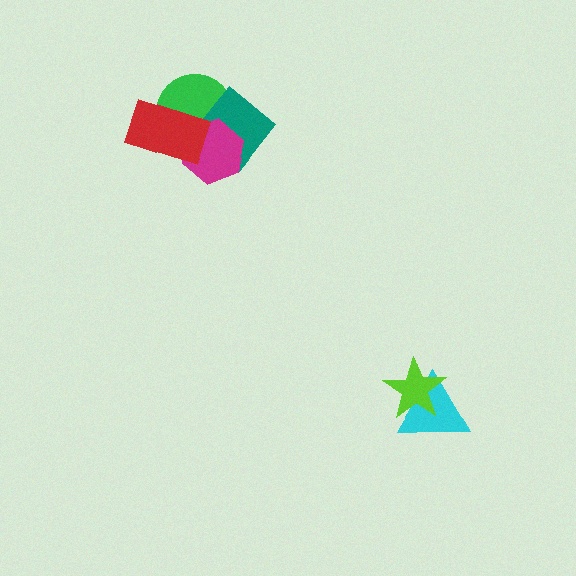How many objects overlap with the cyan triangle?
1 object overlaps with the cyan triangle.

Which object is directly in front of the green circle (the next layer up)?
The teal diamond is directly in front of the green circle.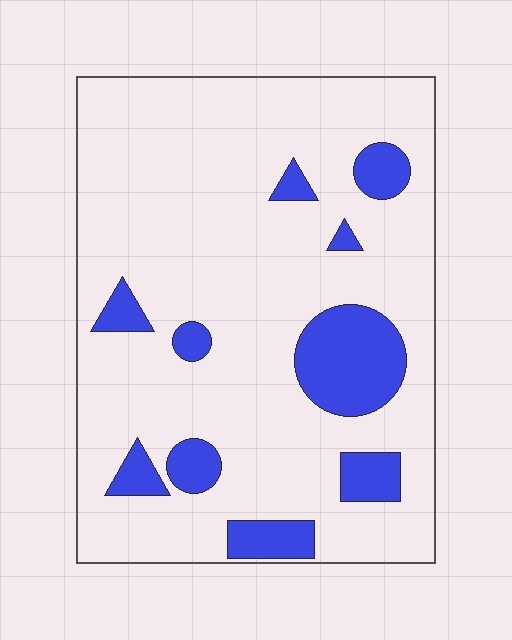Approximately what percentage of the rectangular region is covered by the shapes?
Approximately 15%.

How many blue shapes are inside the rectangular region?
10.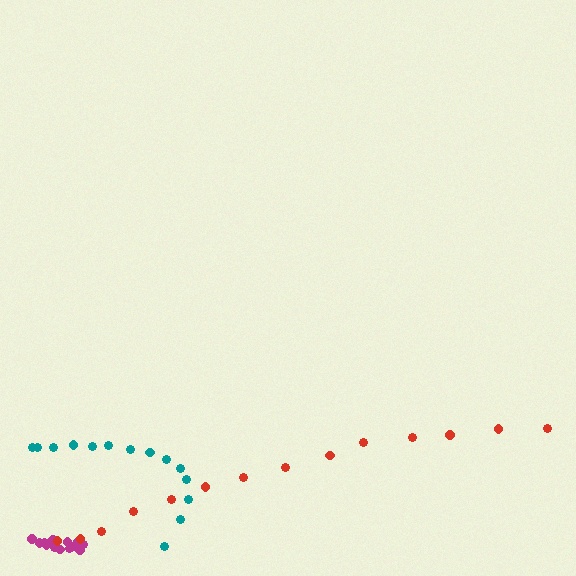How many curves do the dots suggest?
There are 3 distinct paths.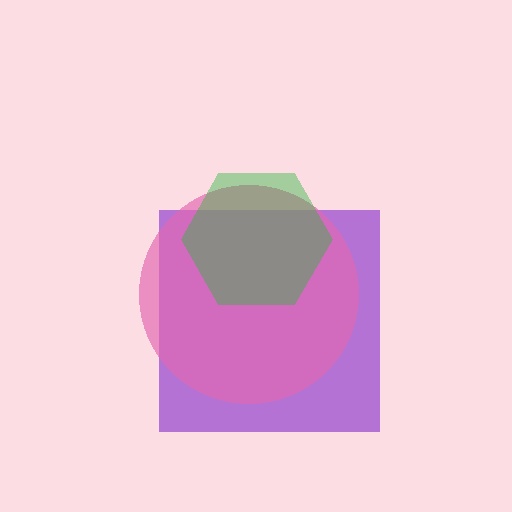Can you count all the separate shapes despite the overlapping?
Yes, there are 3 separate shapes.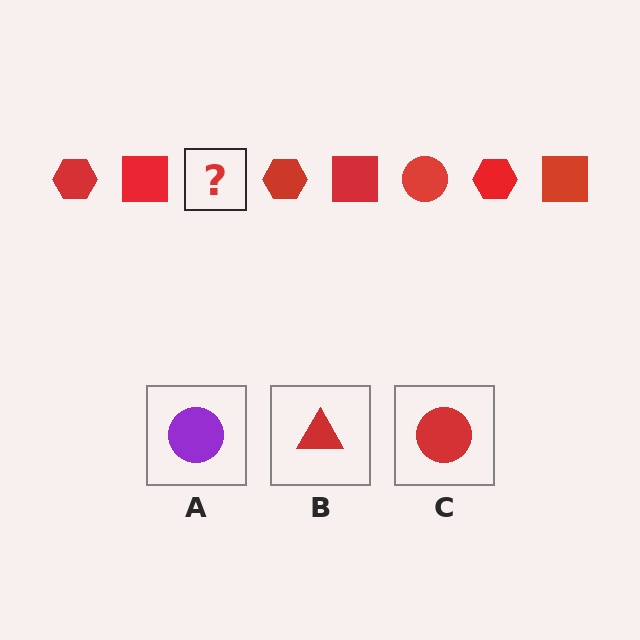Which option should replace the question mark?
Option C.